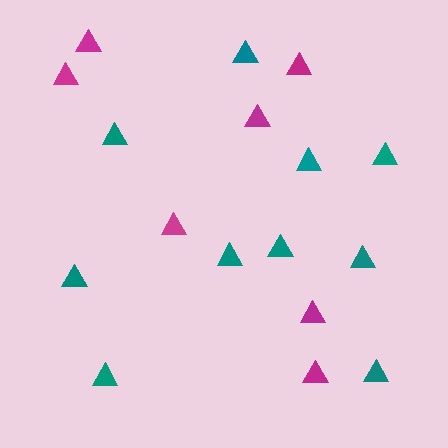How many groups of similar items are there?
There are 2 groups: one group of magenta triangles (7) and one group of teal triangles (10).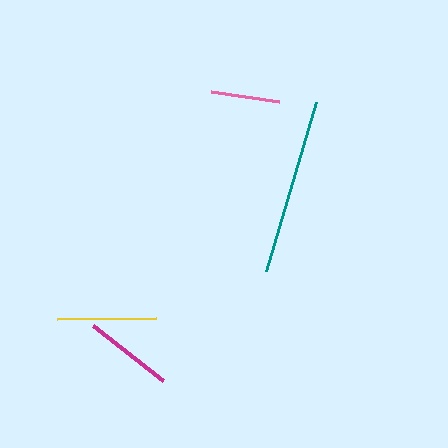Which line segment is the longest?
The teal line is the longest at approximately 175 pixels.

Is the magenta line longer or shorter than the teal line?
The teal line is longer than the magenta line.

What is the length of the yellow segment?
The yellow segment is approximately 99 pixels long.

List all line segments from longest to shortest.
From longest to shortest: teal, yellow, magenta, pink.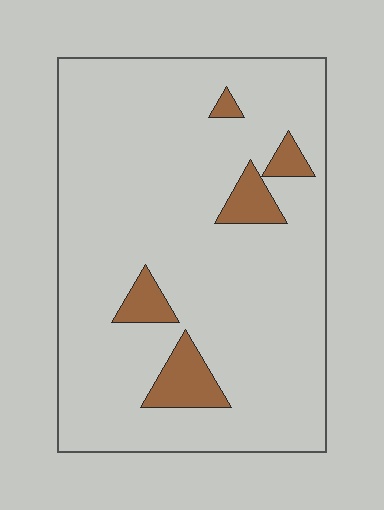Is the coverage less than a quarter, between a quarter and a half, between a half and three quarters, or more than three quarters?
Less than a quarter.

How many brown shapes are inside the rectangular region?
5.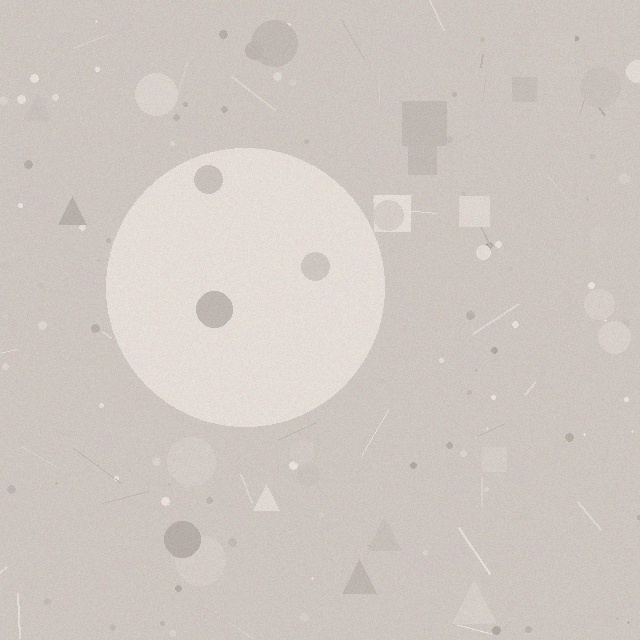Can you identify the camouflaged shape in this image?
The camouflaged shape is a circle.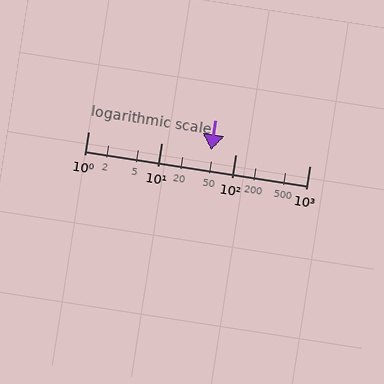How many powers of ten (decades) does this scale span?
The scale spans 3 decades, from 1 to 1000.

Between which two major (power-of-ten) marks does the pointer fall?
The pointer is between 10 and 100.